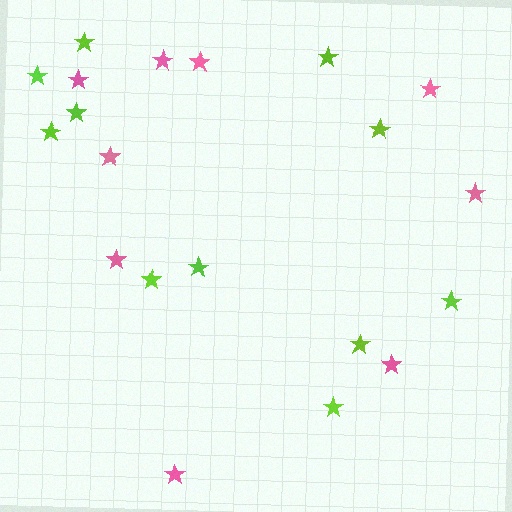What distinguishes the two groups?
There are 2 groups: one group of pink stars (9) and one group of lime stars (11).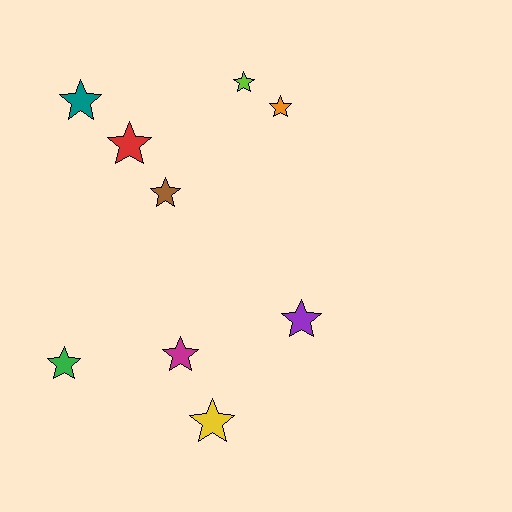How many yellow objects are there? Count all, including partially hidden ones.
There is 1 yellow object.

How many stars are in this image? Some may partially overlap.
There are 9 stars.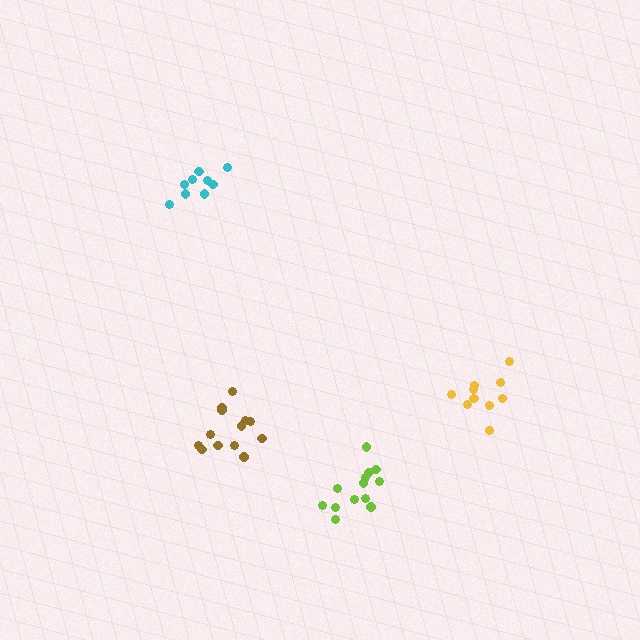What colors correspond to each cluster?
The clusters are colored: cyan, brown, yellow, lime.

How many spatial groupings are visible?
There are 4 spatial groupings.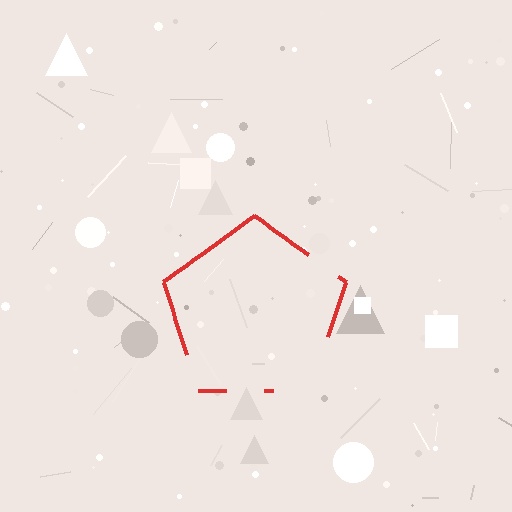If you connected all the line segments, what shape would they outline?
They would outline a pentagon.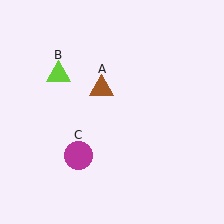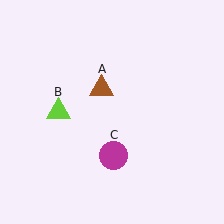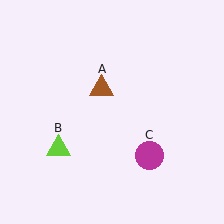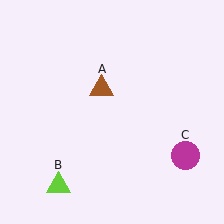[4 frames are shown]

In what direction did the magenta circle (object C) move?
The magenta circle (object C) moved right.